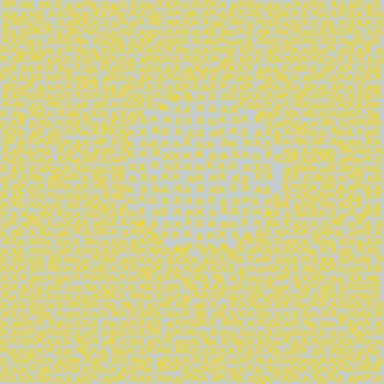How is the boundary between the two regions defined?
The boundary is defined by a change in element density (approximately 1.6x ratio). All elements are the same color, size, and shape.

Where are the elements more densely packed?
The elements are more densely packed outside the circle boundary.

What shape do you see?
I see a circle.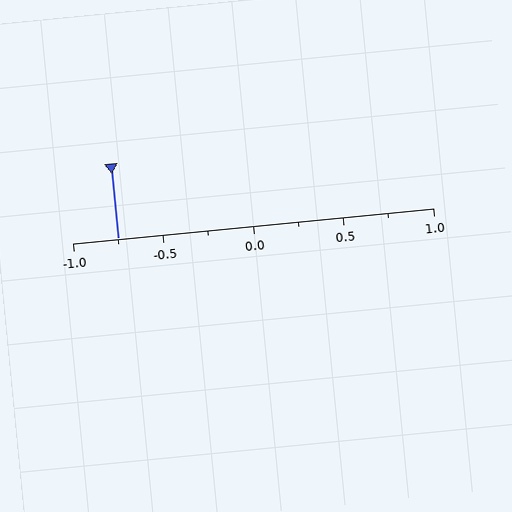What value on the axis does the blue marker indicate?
The marker indicates approximately -0.75.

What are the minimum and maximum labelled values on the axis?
The axis runs from -1.0 to 1.0.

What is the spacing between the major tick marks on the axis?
The major ticks are spaced 0.5 apart.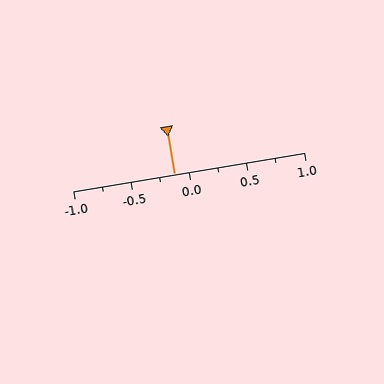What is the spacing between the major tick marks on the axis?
The major ticks are spaced 0.5 apart.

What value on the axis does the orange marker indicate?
The marker indicates approximately -0.12.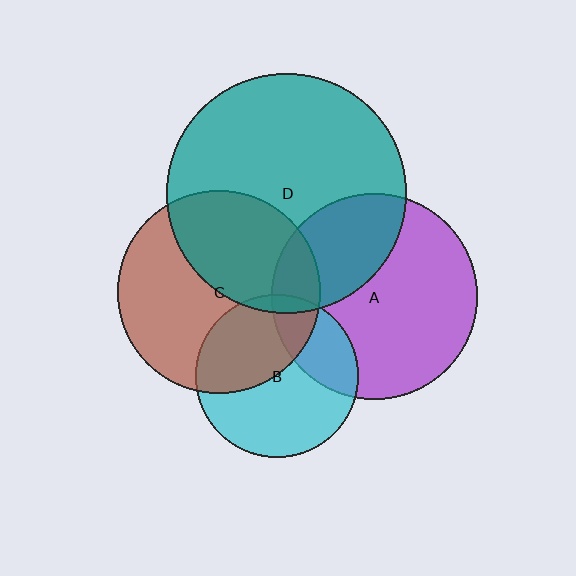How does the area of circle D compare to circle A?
Approximately 1.3 times.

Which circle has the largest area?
Circle D (teal).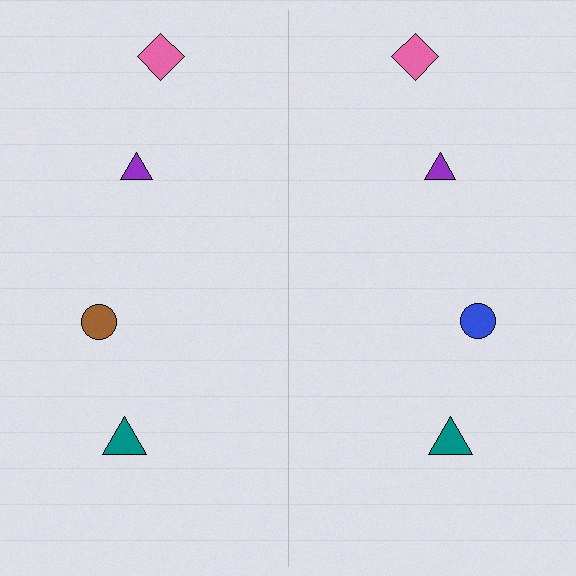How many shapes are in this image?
There are 8 shapes in this image.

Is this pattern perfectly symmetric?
No, the pattern is not perfectly symmetric. The blue circle on the right side breaks the symmetry — its mirror counterpart is brown.